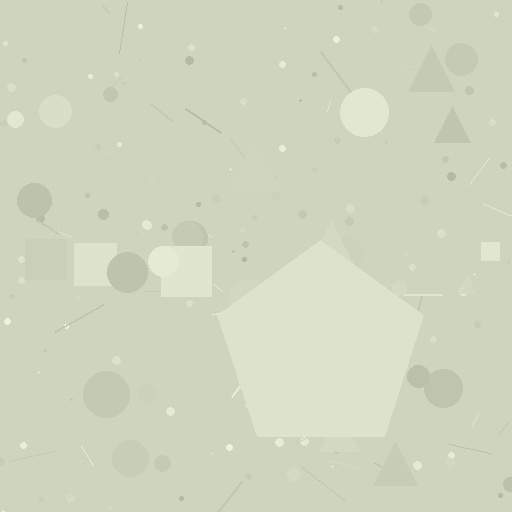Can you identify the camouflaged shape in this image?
The camouflaged shape is a pentagon.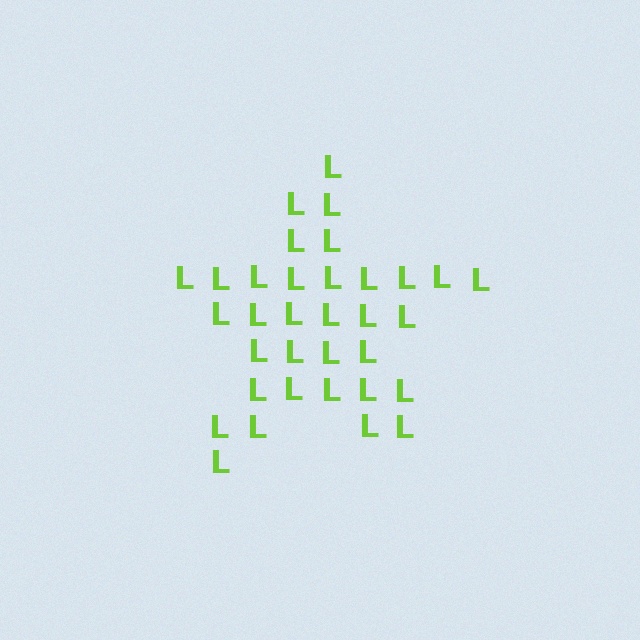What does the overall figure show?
The overall figure shows a star.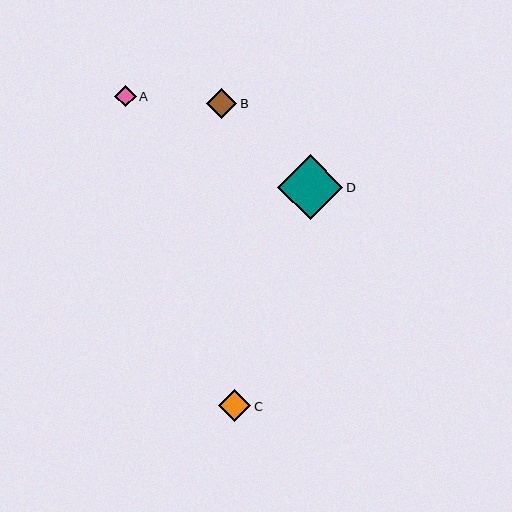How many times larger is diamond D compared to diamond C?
Diamond D is approximately 2.0 times the size of diamond C.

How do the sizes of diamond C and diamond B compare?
Diamond C and diamond B are approximately the same size.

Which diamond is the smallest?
Diamond A is the smallest with a size of approximately 22 pixels.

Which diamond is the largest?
Diamond D is the largest with a size of approximately 65 pixels.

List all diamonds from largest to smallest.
From largest to smallest: D, C, B, A.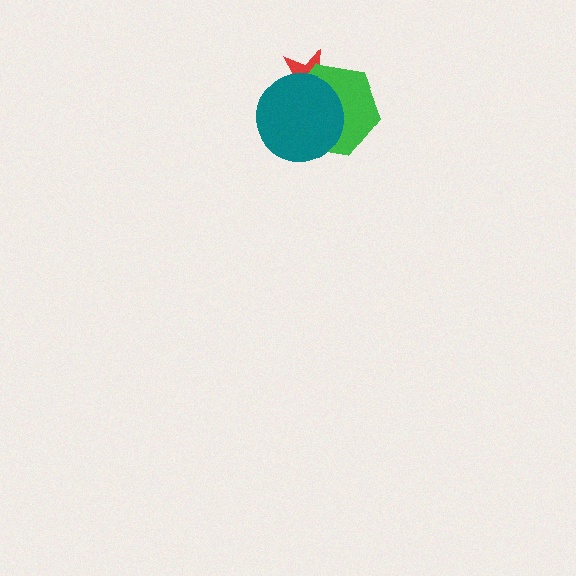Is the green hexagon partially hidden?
Yes, it is partially covered by another shape.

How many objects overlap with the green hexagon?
2 objects overlap with the green hexagon.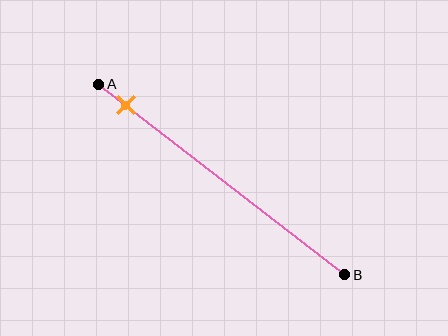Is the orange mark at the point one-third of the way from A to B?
No, the mark is at about 10% from A, not at the 33% one-third point.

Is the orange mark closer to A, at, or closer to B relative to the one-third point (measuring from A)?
The orange mark is closer to point A than the one-third point of segment AB.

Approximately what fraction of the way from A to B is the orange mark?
The orange mark is approximately 10% of the way from A to B.